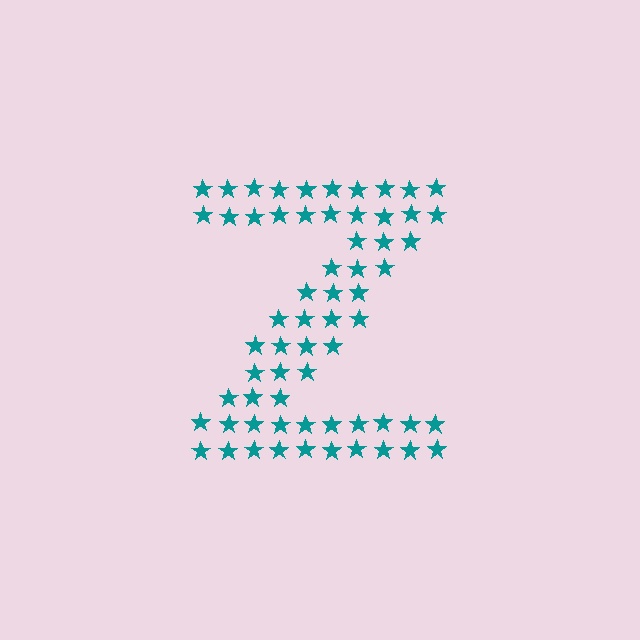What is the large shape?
The large shape is the letter Z.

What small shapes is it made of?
It is made of small stars.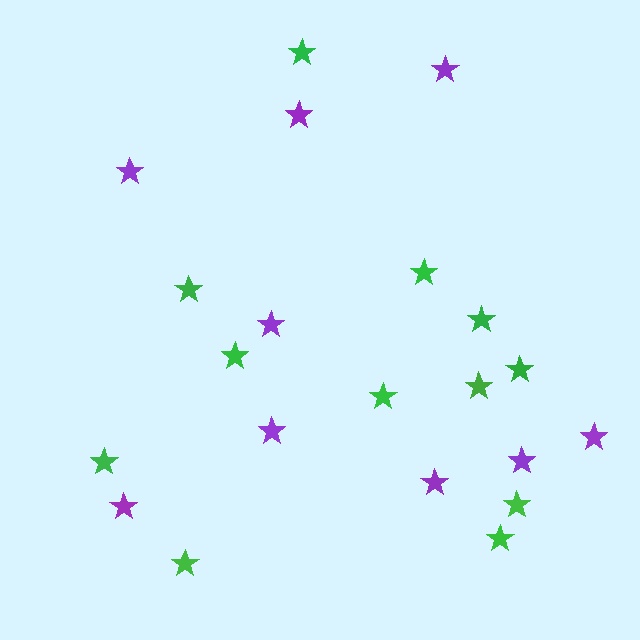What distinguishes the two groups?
There are 2 groups: one group of purple stars (9) and one group of green stars (12).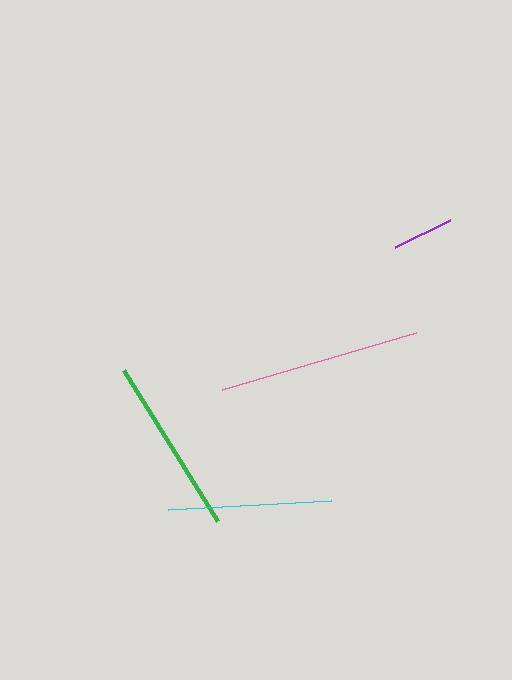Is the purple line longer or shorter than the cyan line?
The cyan line is longer than the purple line.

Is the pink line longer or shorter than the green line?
The pink line is longer than the green line.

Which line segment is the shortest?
The purple line is the shortest at approximately 61 pixels.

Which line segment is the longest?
The pink line is the longest at approximately 201 pixels.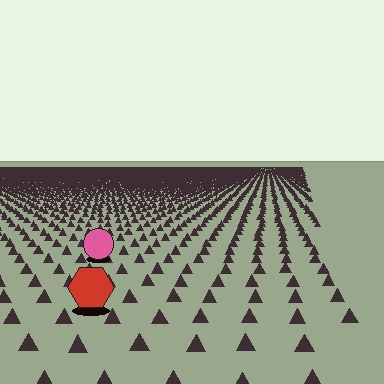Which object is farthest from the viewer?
The pink circle is farthest from the viewer. It appears smaller and the ground texture around it is denser.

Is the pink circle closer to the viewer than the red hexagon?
No. The red hexagon is closer — you can tell from the texture gradient: the ground texture is coarser near it.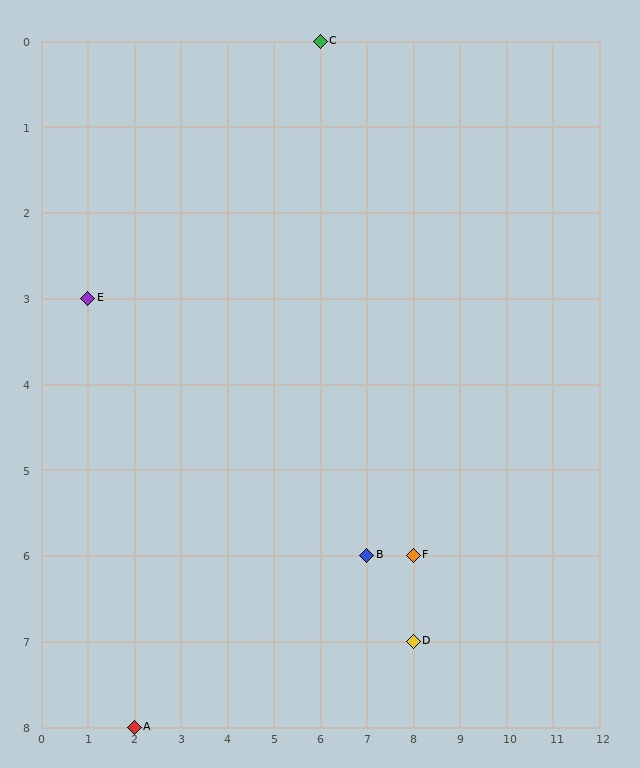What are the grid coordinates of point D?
Point D is at grid coordinates (8, 7).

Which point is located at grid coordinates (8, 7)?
Point D is at (8, 7).